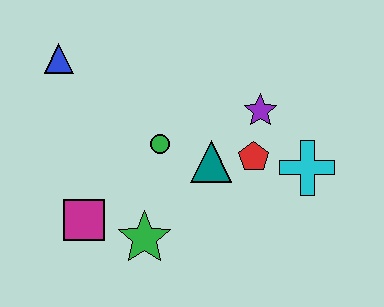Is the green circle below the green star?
No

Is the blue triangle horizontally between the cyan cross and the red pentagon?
No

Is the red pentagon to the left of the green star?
No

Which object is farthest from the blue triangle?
The cyan cross is farthest from the blue triangle.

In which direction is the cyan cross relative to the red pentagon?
The cyan cross is to the right of the red pentagon.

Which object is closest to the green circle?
The teal triangle is closest to the green circle.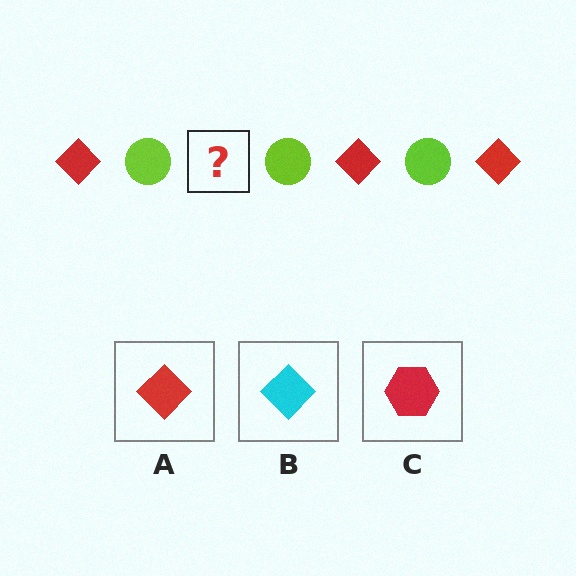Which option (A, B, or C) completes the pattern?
A.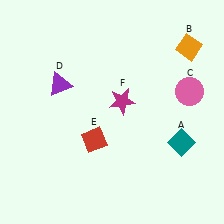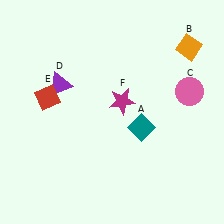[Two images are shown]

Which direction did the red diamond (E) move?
The red diamond (E) moved left.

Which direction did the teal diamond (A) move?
The teal diamond (A) moved left.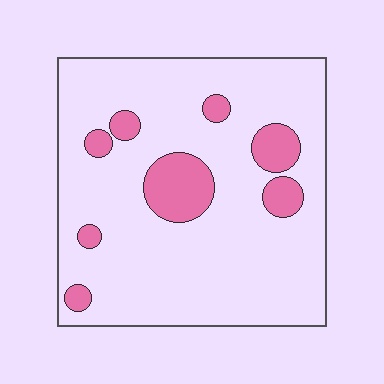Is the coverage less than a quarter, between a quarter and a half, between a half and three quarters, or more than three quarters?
Less than a quarter.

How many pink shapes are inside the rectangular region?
8.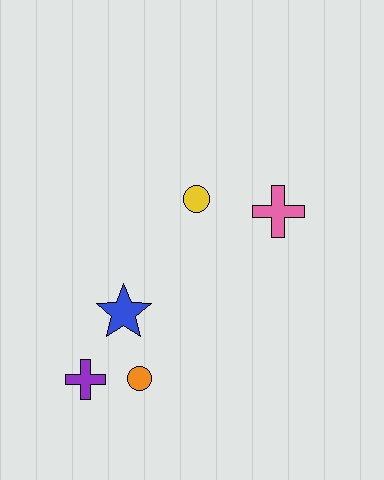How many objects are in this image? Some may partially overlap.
There are 5 objects.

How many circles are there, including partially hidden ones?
There are 2 circles.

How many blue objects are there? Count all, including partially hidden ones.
There is 1 blue object.